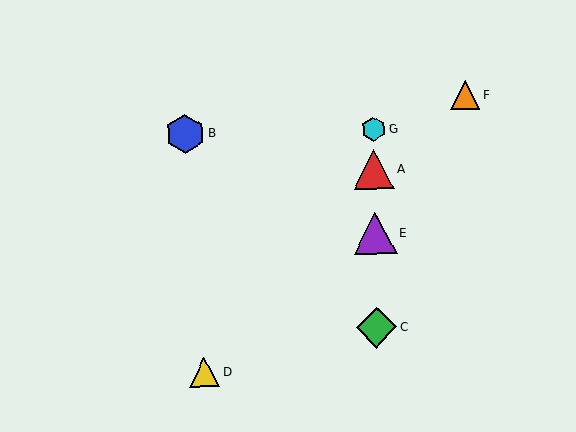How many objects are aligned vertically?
4 objects (A, C, E, G) are aligned vertically.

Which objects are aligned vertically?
Objects A, C, E, G are aligned vertically.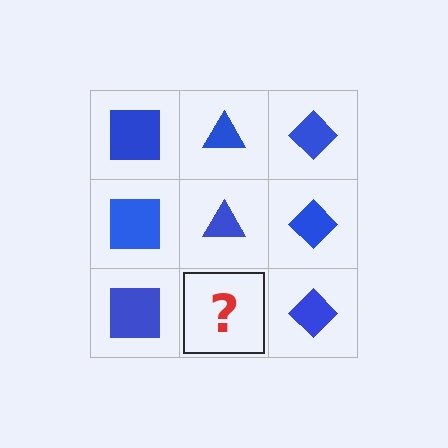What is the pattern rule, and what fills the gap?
The rule is that each column has a consistent shape. The gap should be filled with a blue triangle.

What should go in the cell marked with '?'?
The missing cell should contain a blue triangle.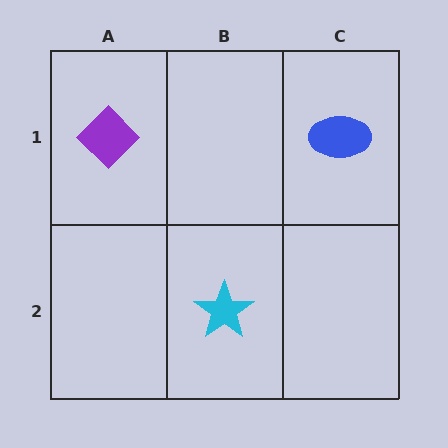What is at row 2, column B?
A cyan star.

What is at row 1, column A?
A purple diamond.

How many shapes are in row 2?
1 shape.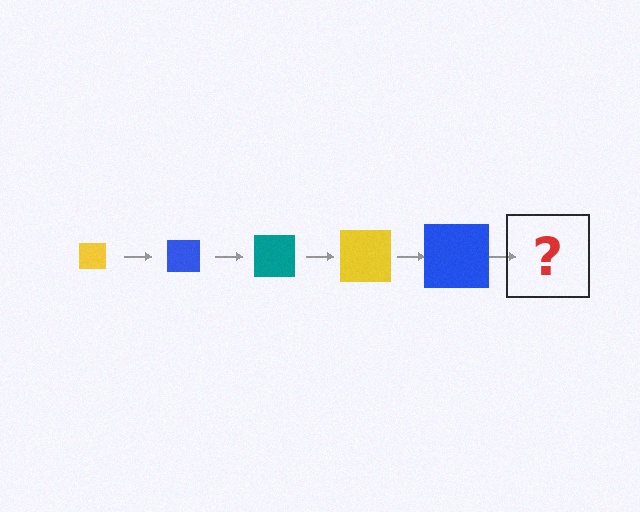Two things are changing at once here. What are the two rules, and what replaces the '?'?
The two rules are that the square grows larger each step and the color cycles through yellow, blue, and teal. The '?' should be a teal square, larger than the previous one.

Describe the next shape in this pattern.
It should be a teal square, larger than the previous one.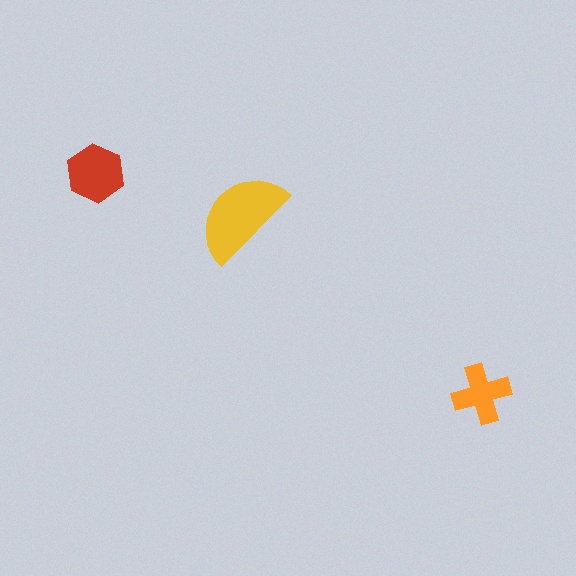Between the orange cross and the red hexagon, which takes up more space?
The red hexagon.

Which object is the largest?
The yellow semicircle.